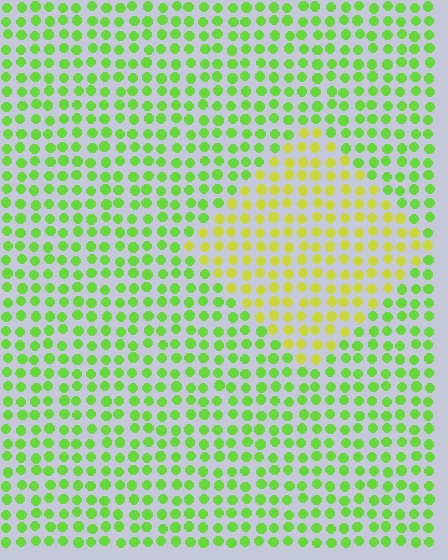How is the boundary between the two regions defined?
The boundary is defined purely by a slight shift in hue (about 38 degrees). Spacing, size, and orientation are identical on both sides.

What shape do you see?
I see a diamond.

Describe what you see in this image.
The image is filled with small lime elements in a uniform arrangement. A diamond-shaped region is visible where the elements are tinted to a slightly different hue, forming a subtle color boundary.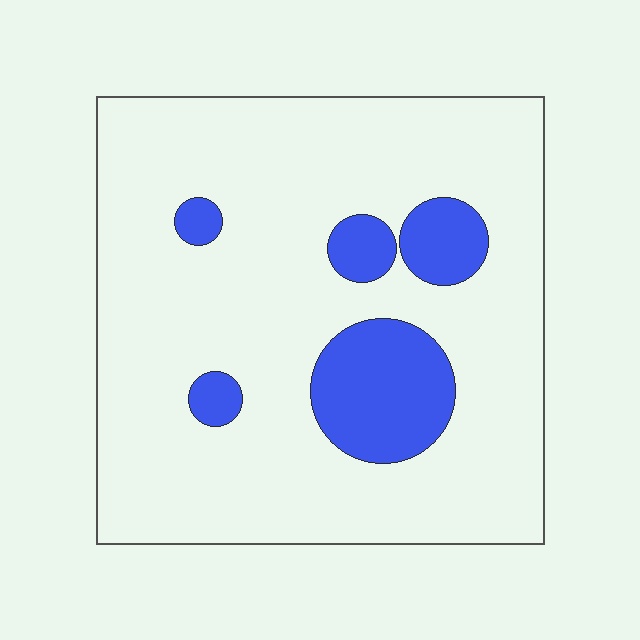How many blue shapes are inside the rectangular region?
5.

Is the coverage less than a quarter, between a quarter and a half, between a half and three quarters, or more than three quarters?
Less than a quarter.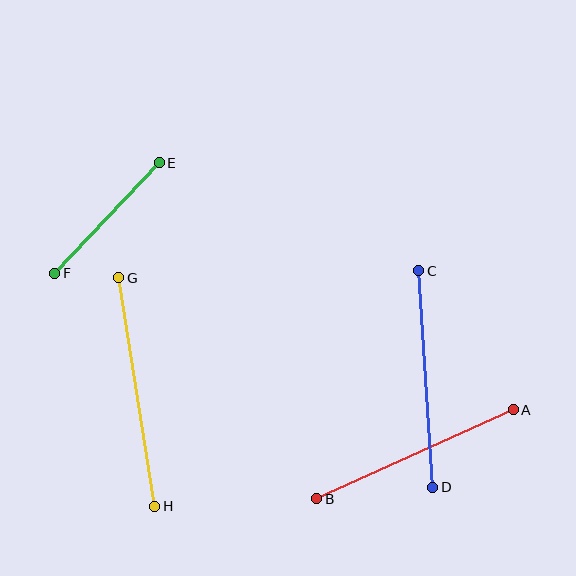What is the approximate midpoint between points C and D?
The midpoint is at approximately (426, 379) pixels.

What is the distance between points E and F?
The distance is approximately 152 pixels.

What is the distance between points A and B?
The distance is approximately 216 pixels.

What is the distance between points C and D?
The distance is approximately 217 pixels.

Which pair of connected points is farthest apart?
Points G and H are farthest apart.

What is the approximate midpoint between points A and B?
The midpoint is at approximately (415, 454) pixels.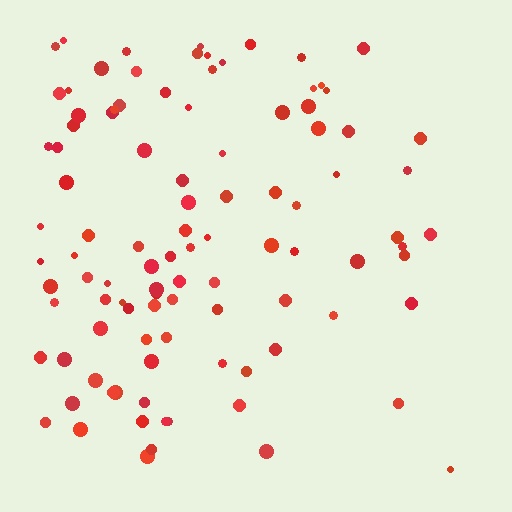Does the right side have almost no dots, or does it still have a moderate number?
Still a moderate number, just noticeably fewer than the left.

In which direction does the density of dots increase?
From right to left, with the left side densest.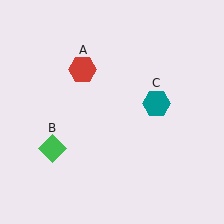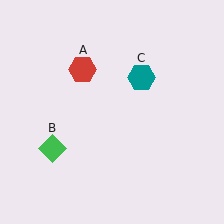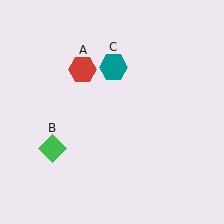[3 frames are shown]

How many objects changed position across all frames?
1 object changed position: teal hexagon (object C).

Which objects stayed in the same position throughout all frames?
Red hexagon (object A) and green diamond (object B) remained stationary.